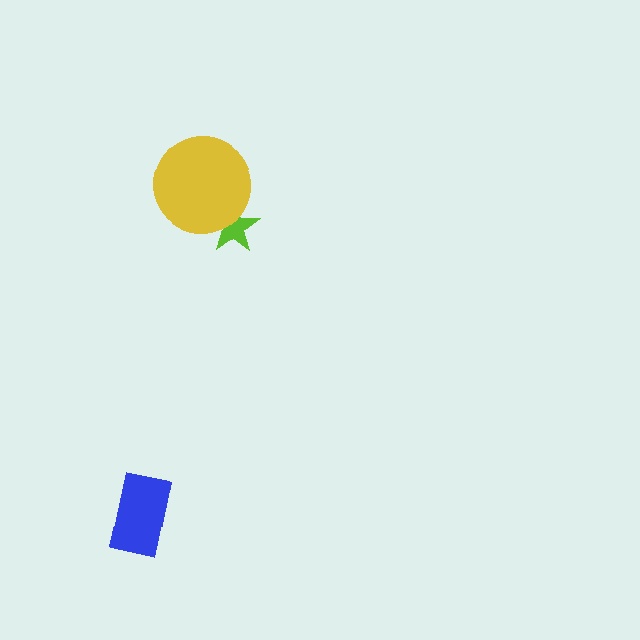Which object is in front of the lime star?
The yellow circle is in front of the lime star.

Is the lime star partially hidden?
Yes, it is partially covered by another shape.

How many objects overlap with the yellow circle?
1 object overlaps with the yellow circle.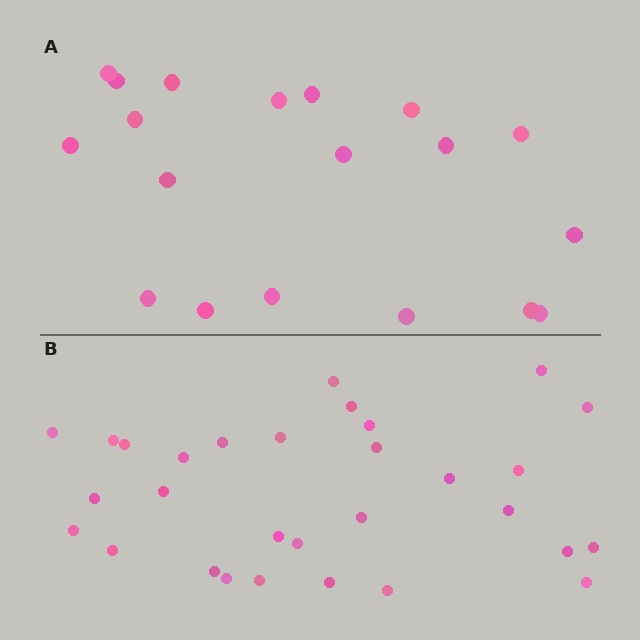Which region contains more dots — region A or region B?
Region B (the bottom region) has more dots.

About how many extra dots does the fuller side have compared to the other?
Region B has roughly 12 or so more dots than region A.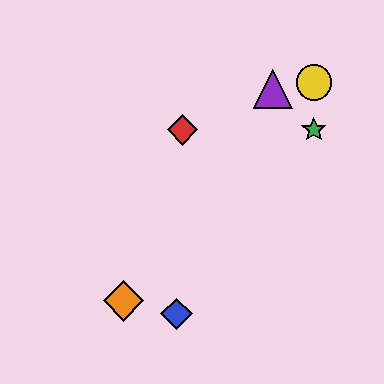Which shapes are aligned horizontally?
The red diamond, the green star are aligned horizontally.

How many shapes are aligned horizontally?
2 shapes (the red diamond, the green star) are aligned horizontally.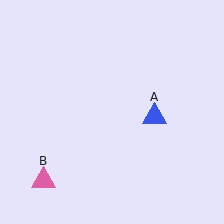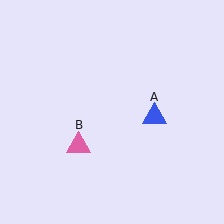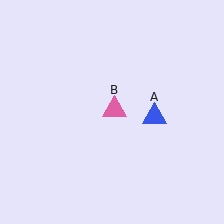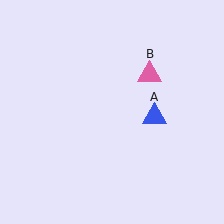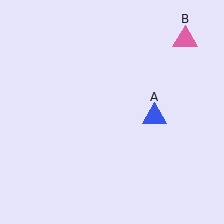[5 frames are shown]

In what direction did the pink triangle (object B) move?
The pink triangle (object B) moved up and to the right.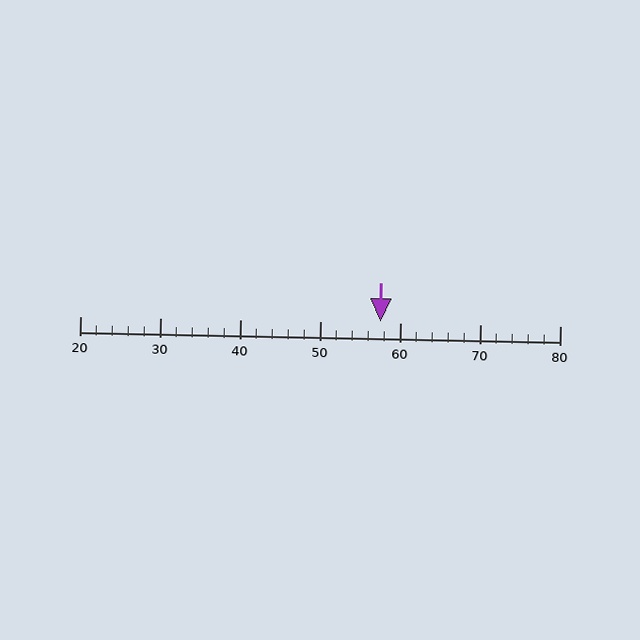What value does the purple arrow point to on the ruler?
The purple arrow points to approximately 58.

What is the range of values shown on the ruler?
The ruler shows values from 20 to 80.